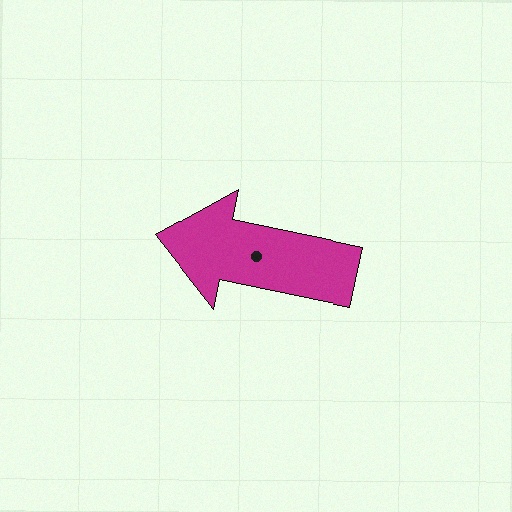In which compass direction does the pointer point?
West.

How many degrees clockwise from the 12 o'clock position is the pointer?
Approximately 282 degrees.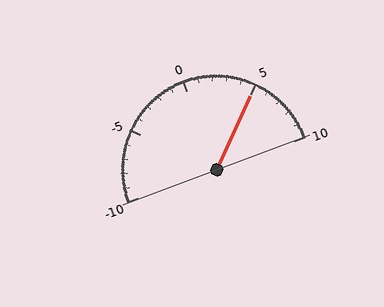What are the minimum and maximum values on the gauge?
The gauge ranges from -10 to 10.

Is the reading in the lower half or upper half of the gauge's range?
The reading is in the upper half of the range (-10 to 10).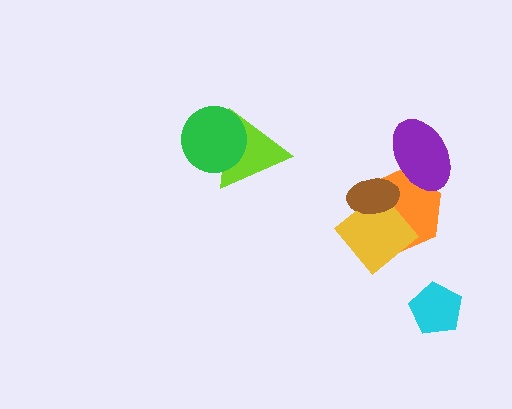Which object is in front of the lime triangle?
The green circle is in front of the lime triangle.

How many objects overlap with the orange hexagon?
3 objects overlap with the orange hexagon.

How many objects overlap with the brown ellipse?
2 objects overlap with the brown ellipse.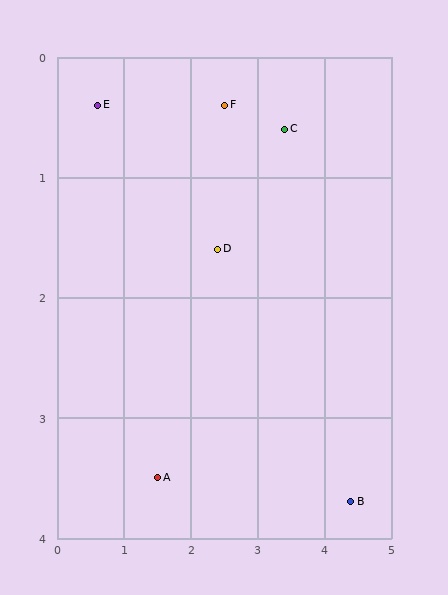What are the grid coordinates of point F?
Point F is at approximately (2.5, 0.4).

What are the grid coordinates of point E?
Point E is at approximately (0.6, 0.4).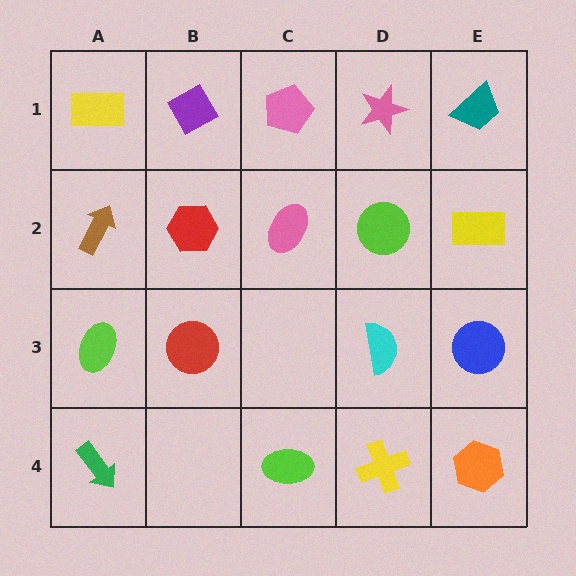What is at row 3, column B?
A red circle.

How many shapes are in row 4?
4 shapes.